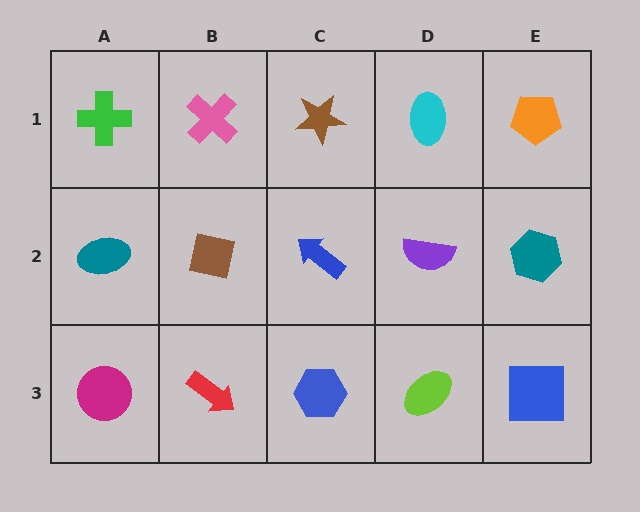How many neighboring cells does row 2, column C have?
4.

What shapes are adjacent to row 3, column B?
A brown square (row 2, column B), a magenta circle (row 3, column A), a blue hexagon (row 3, column C).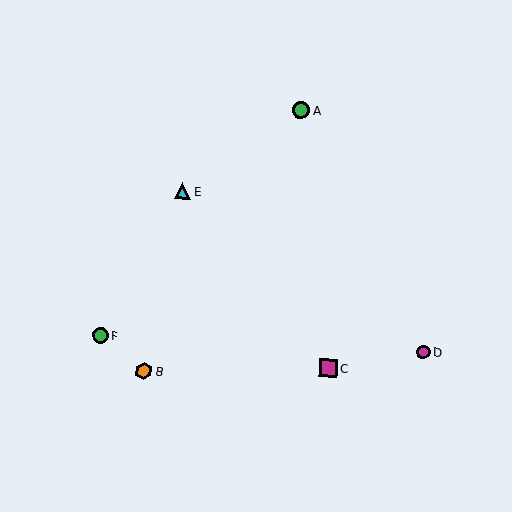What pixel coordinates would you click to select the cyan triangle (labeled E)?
Click at (183, 191) to select the cyan triangle E.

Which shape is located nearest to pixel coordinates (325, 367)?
The magenta square (labeled C) at (328, 368) is nearest to that location.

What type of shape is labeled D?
Shape D is a magenta circle.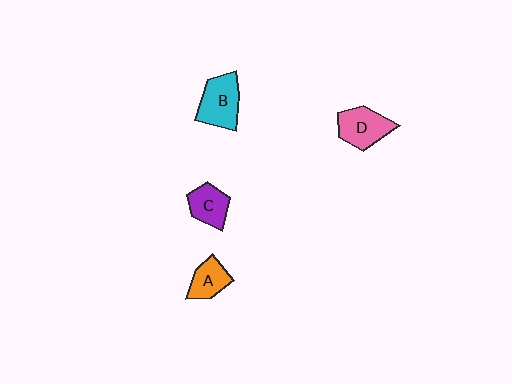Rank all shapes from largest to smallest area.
From largest to smallest: B (cyan), D (pink), C (purple), A (orange).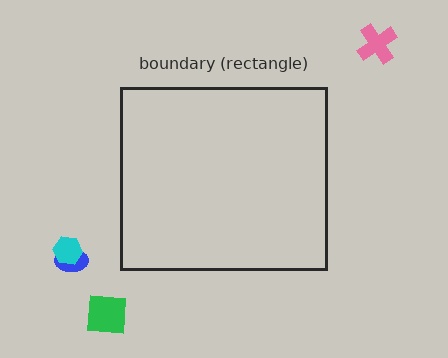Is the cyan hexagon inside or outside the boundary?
Outside.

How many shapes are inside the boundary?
0 inside, 4 outside.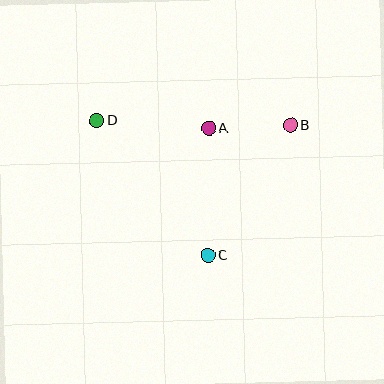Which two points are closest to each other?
Points A and B are closest to each other.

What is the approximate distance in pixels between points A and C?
The distance between A and C is approximately 127 pixels.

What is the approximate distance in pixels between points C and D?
The distance between C and D is approximately 174 pixels.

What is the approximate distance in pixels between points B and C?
The distance between B and C is approximately 154 pixels.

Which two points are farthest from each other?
Points B and D are farthest from each other.